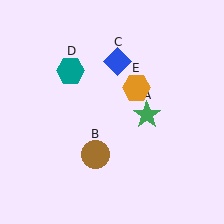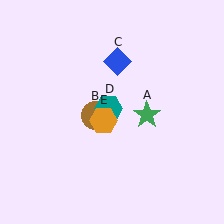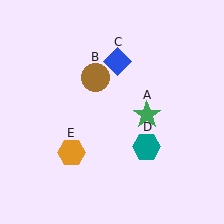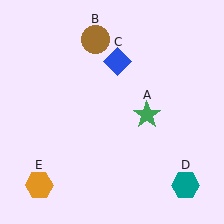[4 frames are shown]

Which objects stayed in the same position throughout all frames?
Green star (object A) and blue diamond (object C) remained stationary.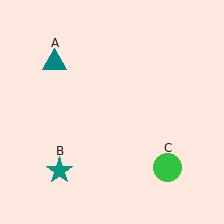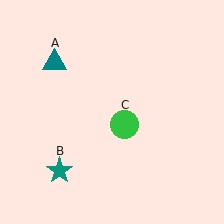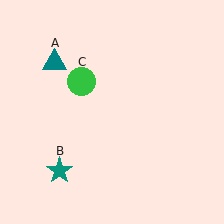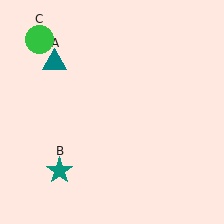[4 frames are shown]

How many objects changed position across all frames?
1 object changed position: green circle (object C).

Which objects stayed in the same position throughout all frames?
Teal triangle (object A) and teal star (object B) remained stationary.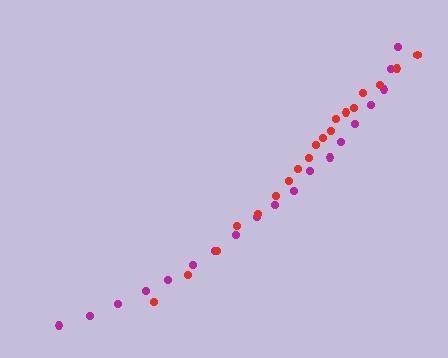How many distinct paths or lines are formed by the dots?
There are 2 distinct paths.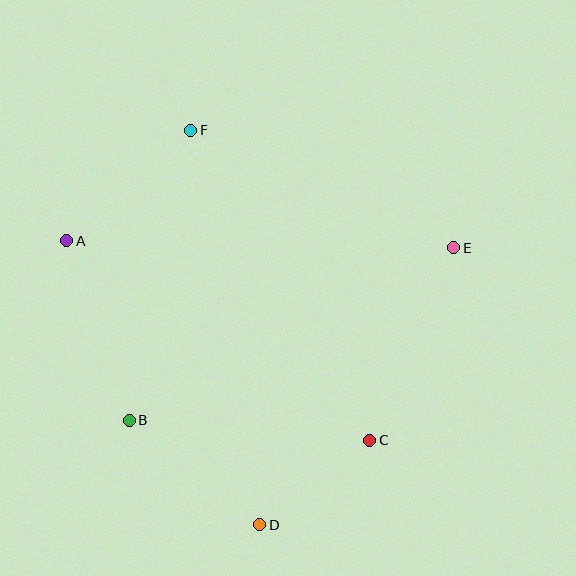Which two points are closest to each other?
Points C and D are closest to each other.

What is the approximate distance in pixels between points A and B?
The distance between A and B is approximately 190 pixels.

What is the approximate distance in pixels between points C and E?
The distance between C and E is approximately 210 pixels.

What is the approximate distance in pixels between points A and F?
The distance between A and F is approximately 166 pixels.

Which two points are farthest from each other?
Points D and F are farthest from each other.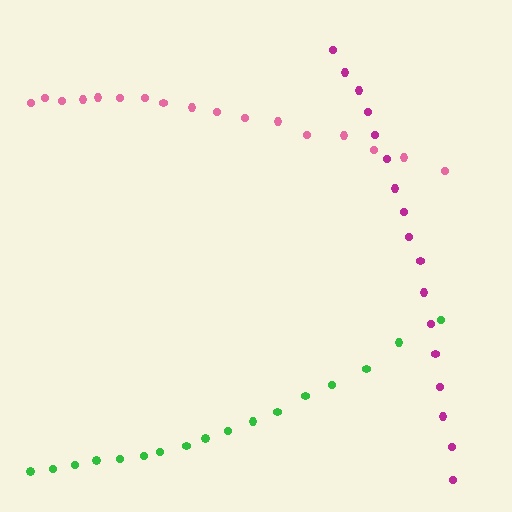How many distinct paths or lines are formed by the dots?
There are 3 distinct paths.